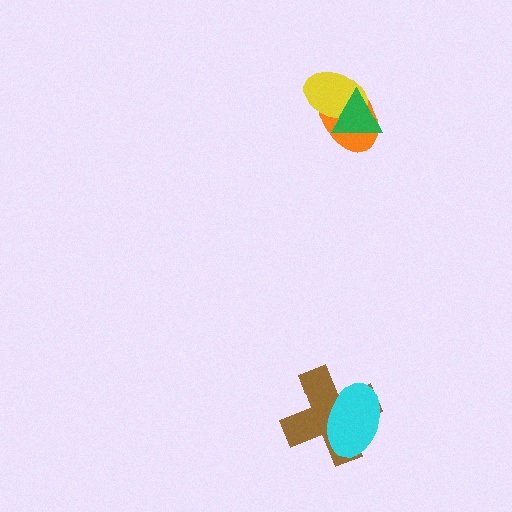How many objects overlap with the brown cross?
1 object overlaps with the brown cross.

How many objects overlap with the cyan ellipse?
1 object overlaps with the cyan ellipse.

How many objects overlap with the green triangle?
2 objects overlap with the green triangle.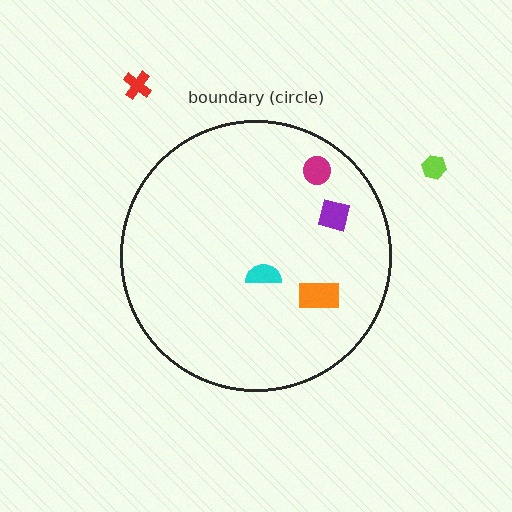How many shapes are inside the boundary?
4 inside, 2 outside.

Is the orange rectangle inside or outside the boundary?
Inside.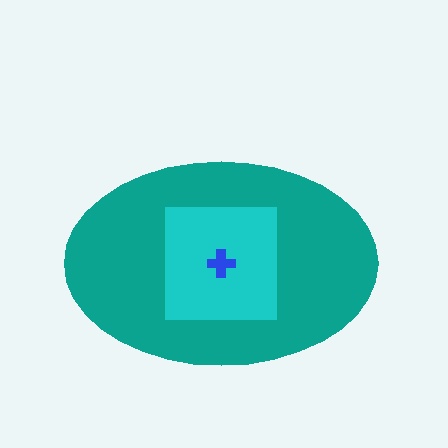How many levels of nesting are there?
3.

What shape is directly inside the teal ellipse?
The cyan square.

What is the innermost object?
The blue cross.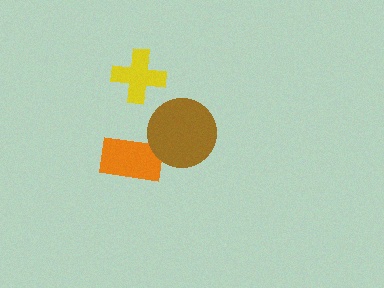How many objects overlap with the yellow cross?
0 objects overlap with the yellow cross.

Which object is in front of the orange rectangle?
The brown circle is in front of the orange rectangle.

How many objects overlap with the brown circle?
1 object overlaps with the brown circle.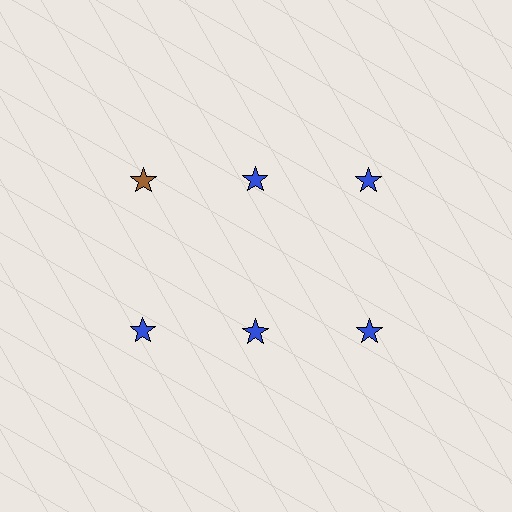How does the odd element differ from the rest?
It has a different color: brown instead of blue.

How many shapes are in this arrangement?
There are 6 shapes arranged in a grid pattern.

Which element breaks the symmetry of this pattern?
The brown star in the top row, leftmost column breaks the symmetry. All other shapes are blue stars.